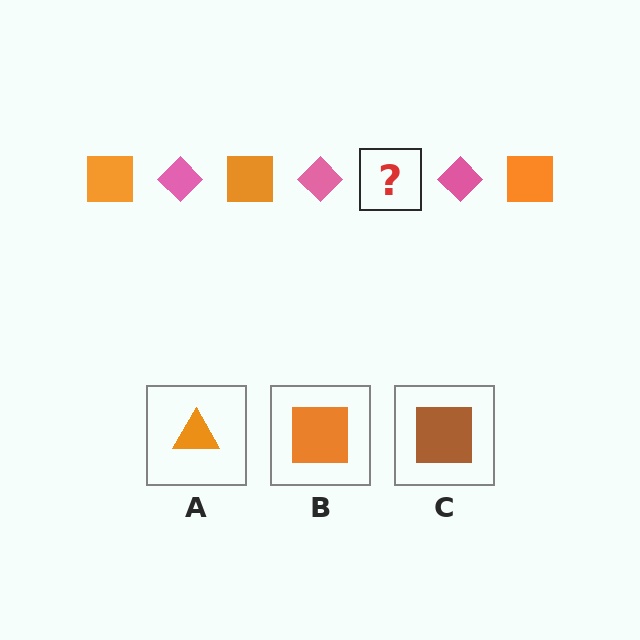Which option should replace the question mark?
Option B.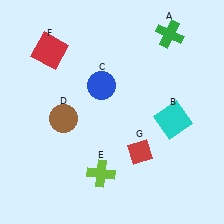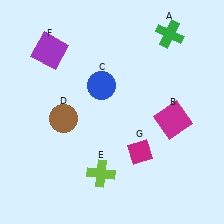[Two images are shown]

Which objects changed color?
B changed from cyan to magenta. F changed from red to purple. G changed from red to magenta.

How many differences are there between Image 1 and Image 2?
There are 3 differences between the two images.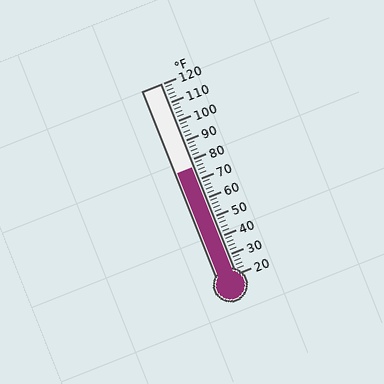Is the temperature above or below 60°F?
The temperature is above 60°F.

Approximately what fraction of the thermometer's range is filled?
The thermometer is filled to approximately 55% of its range.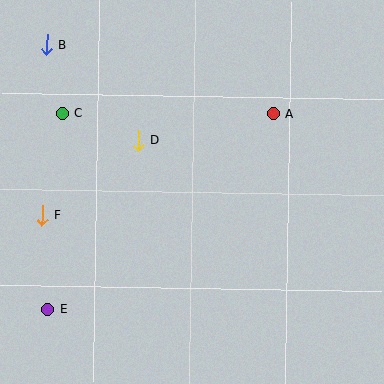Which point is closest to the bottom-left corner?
Point E is closest to the bottom-left corner.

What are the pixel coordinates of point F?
Point F is at (42, 215).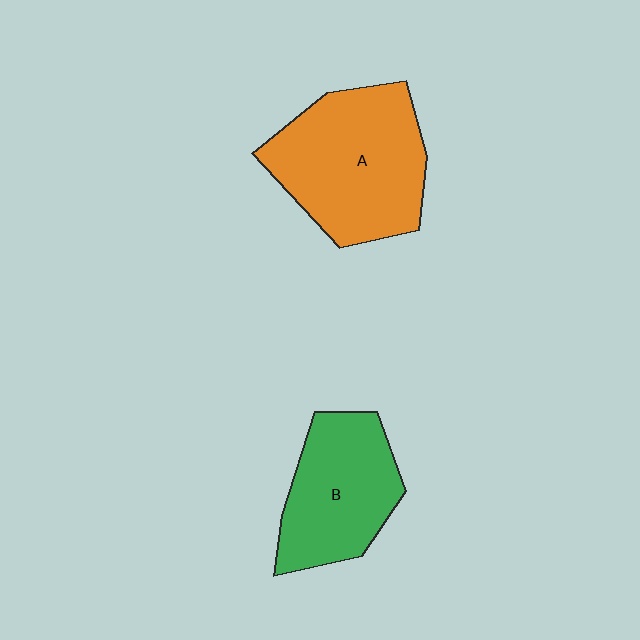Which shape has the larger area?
Shape A (orange).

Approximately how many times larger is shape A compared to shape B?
Approximately 1.3 times.